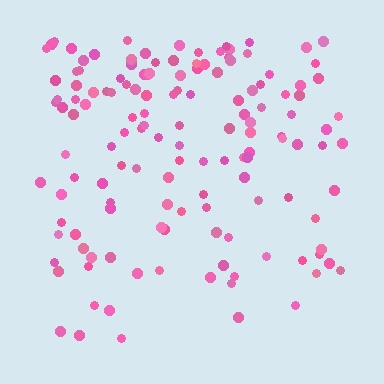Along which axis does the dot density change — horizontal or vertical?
Vertical.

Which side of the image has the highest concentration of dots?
The top.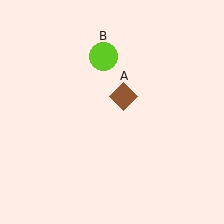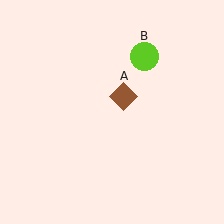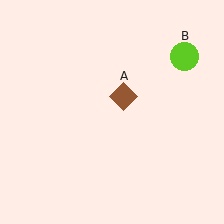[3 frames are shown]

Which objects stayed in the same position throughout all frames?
Brown diamond (object A) remained stationary.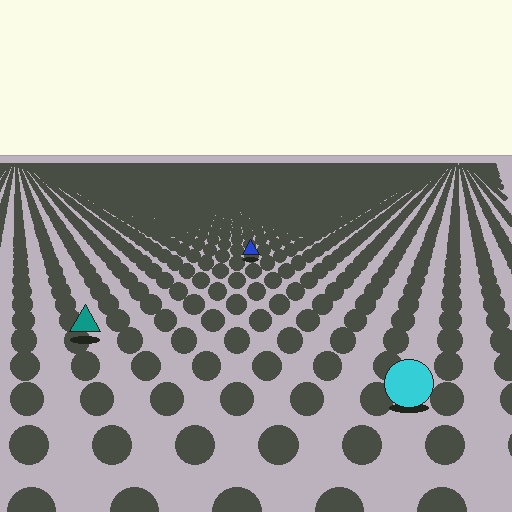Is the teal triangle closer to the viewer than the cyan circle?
No. The cyan circle is closer — you can tell from the texture gradient: the ground texture is coarser near it.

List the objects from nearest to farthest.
From nearest to farthest: the cyan circle, the teal triangle, the blue triangle.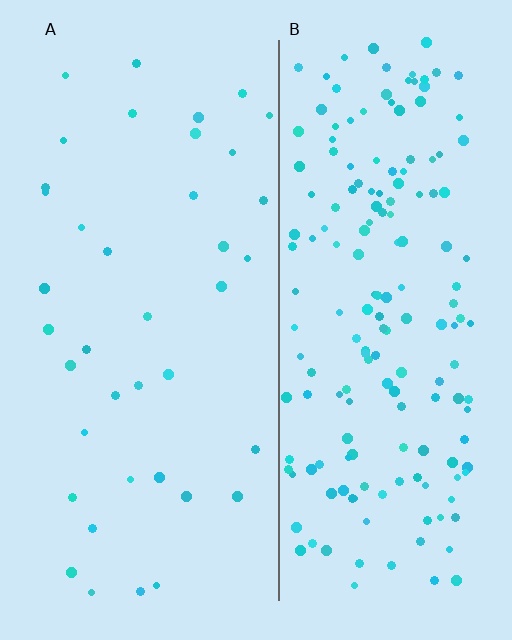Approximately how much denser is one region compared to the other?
Approximately 4.6× — region B over region A.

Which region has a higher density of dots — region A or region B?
B (the right).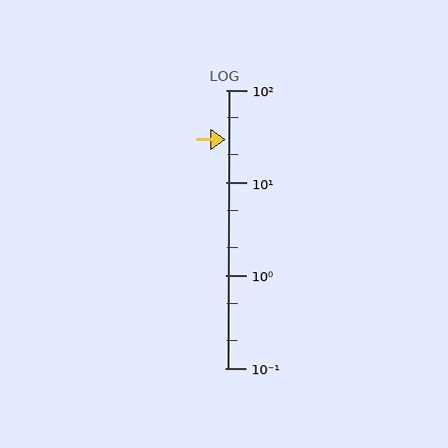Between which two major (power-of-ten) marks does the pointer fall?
The pointer is between 10 and 100.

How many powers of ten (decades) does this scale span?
The scale spans 3 decades, from 0.1 to 100.